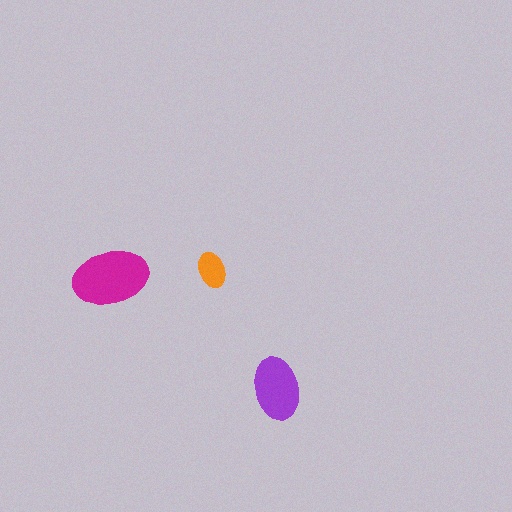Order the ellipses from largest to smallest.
the magenta one, the purple one, the orange one.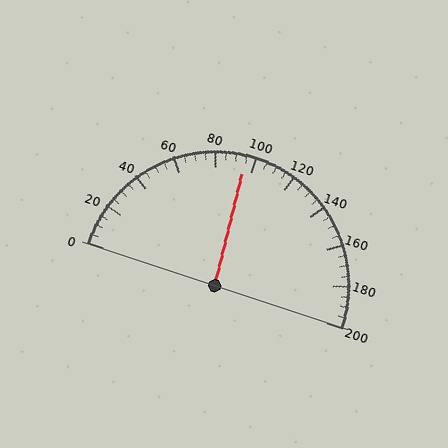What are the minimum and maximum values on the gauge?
The gauge ranges from 0 to 200.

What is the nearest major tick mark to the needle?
The nearest major tick mark is 100.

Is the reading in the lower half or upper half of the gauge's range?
The reading is in the lower half of the range (0 to 200).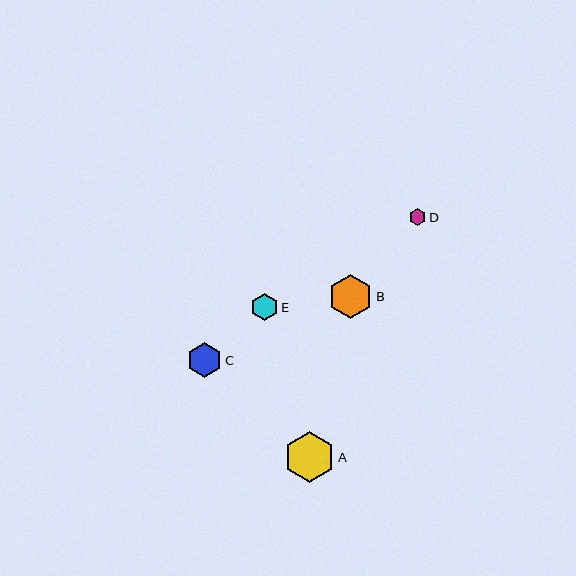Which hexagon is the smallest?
Hexagon D is the smallest with a size of approximately 16 pixels.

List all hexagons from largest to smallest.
From largest to smallest: A, B, C, E, D.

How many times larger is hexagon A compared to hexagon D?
Hexagon A is approximately 3.1 times the size of hexagon D.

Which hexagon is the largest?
Hexagon A is the largest with a size of approximately 51 pixels.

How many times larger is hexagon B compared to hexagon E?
Hexagon B is approximately 1.6 times the size of hexagon E.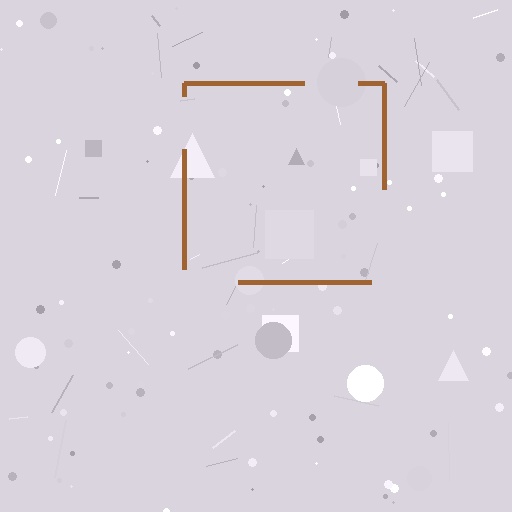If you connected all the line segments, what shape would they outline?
They would outline a square.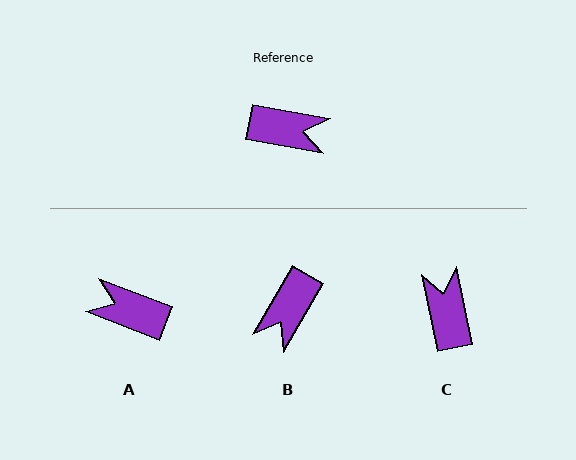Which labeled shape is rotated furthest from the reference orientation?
A, about 169 degrees away.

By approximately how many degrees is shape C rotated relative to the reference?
Approximately 112 degrees counter-clockwise.